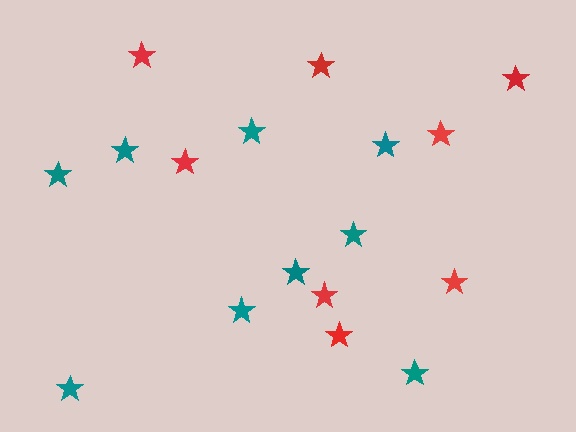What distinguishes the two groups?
There are 2 groups: one group of red stars (8) and one group of teal stars (9).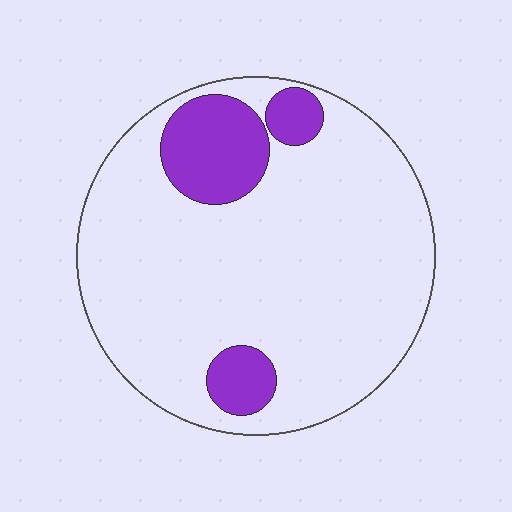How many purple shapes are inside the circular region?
3.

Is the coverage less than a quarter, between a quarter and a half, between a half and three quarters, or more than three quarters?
Less than a quarter.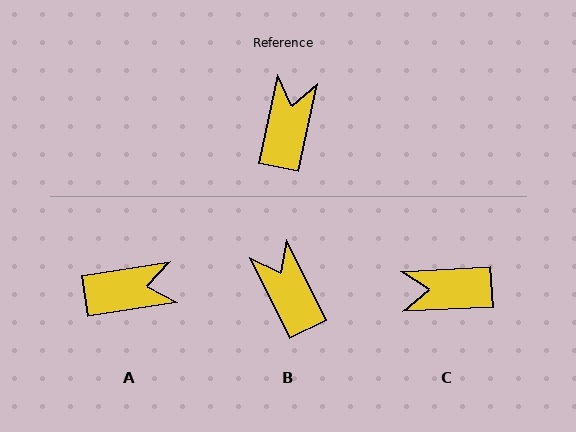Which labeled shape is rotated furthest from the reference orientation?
C, about 105 degrees away.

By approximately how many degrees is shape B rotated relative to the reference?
Approximately 38 degrees counter-clockwise.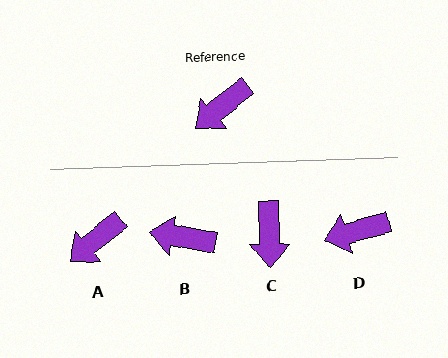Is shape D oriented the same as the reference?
No, it is off by about 24 degrees.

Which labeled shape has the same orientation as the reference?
A.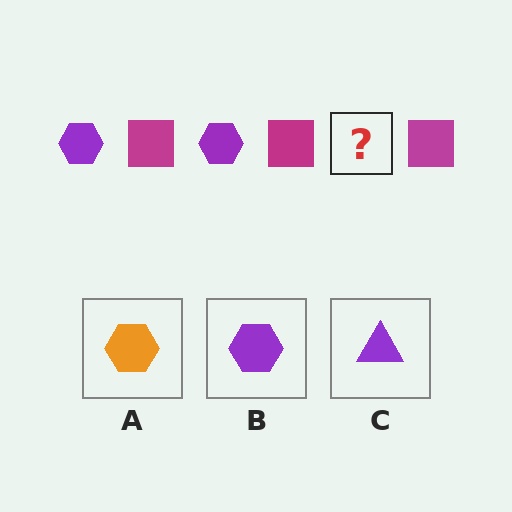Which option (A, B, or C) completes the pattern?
B.